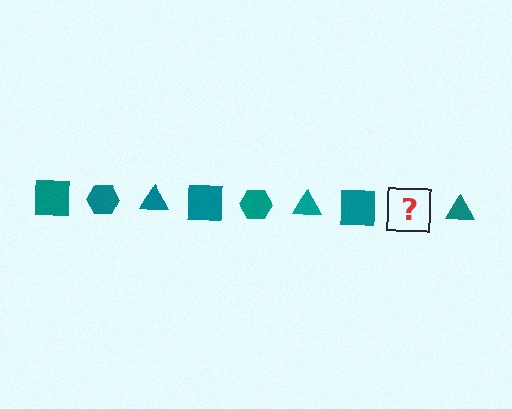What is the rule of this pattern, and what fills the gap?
The rule is that the pattern cycles through square, hexagon, triangle shapes in teal. The gap should be filled with a teal hexagon.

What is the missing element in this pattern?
The missing element is a teal hexagon.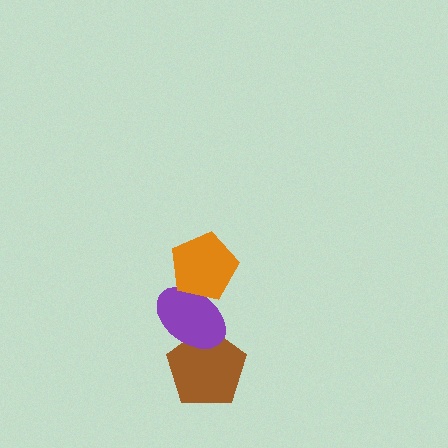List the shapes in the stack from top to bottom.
From top to bottom: the orange pentagon, the purple ellipse, the brown pentagon.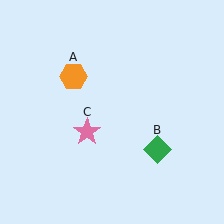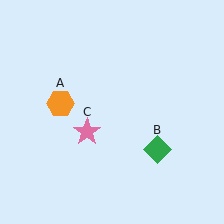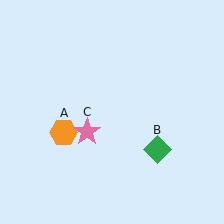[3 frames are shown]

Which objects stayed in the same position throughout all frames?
Green diamond (object B) and pink star (object C) remained stationary.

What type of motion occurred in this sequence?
The orange hexagon (object A) rotated counterclockwise around the center of the scene.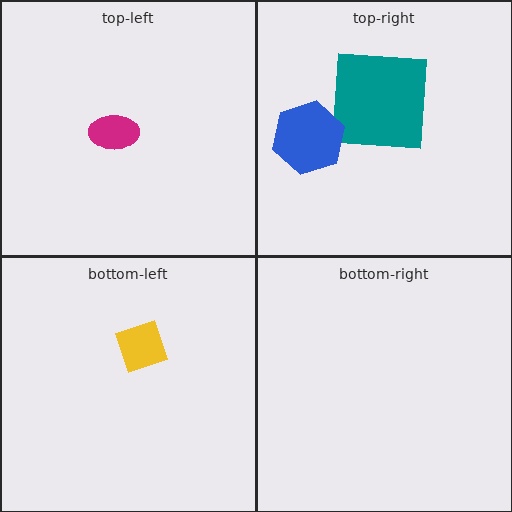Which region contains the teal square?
The top-right region.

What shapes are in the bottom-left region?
The yellow diamond.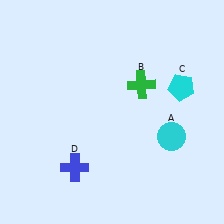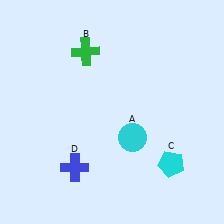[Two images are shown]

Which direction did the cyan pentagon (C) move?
The cyan pentagon (C) moved down.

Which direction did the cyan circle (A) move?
The cyan circle (A) moved left.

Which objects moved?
The objects that moved are: the cyan circle (A), the green cross (B), the cyan pentagon (C).